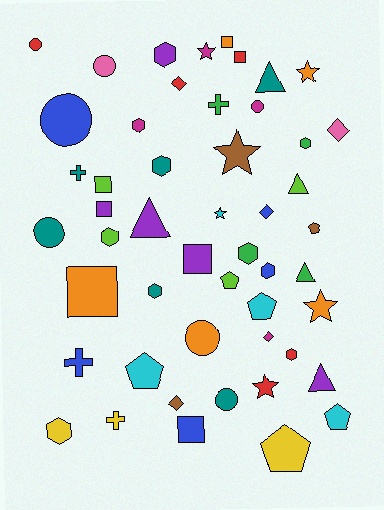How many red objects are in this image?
There are 5 red objects.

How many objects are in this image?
There are 50 objects.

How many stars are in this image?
There are 6 stars.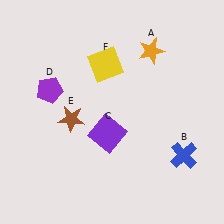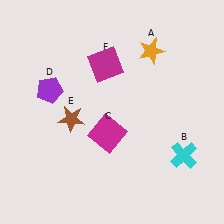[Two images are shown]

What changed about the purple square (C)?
In Image 1, C is purple. In Image 2, it changed to magenta.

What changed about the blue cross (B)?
In Image 1, B is blue. In Image 2, it changed to cyan.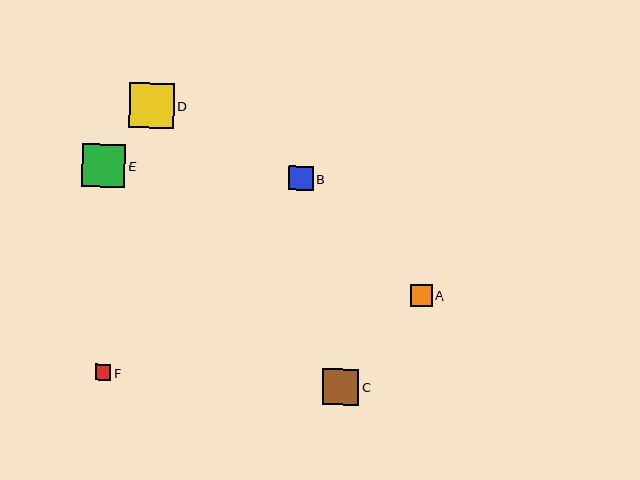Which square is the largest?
Square D is the largest with a size of approximately 45 pixels.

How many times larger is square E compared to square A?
Square E is approximately 2.0 times the size of square A.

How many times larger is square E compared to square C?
Square E is approximately 1.2 times the size of square C.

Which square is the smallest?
Square F is the smallest with a size of approximately 16 pixels.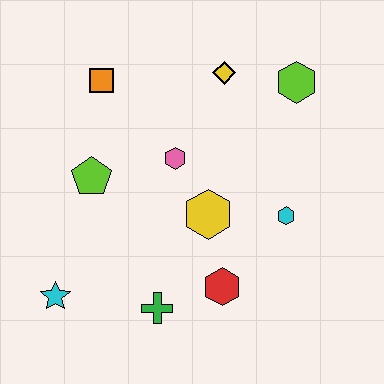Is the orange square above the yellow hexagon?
Yes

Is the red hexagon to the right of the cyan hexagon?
No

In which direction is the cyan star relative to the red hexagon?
The cyan star is to the left of the red hexagon.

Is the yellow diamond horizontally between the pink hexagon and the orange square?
No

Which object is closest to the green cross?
The red hexagon is closest to the green cross.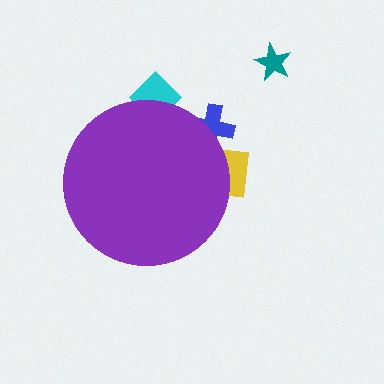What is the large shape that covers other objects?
A purple circle.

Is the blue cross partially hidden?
Yes, the blue cross is partially hidden behind the purple circle.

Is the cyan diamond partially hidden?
Yes, the cyan diamond is partially hidden behind the purple circle.